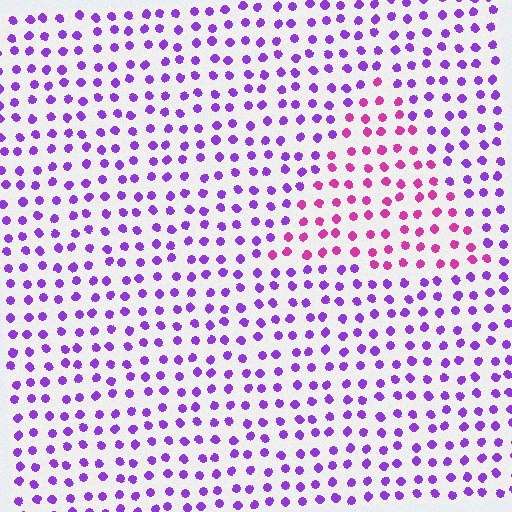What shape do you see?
I see a triangle.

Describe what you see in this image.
The image is filled with small purple elements in a uniform arrangement. A triangle-shaped region is visible where the elements are tinted to a slightly different hue, forming a subtle color boundary.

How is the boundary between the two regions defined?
The boundary is defined purely by a slight shift in hue (about 44 degrees). Spacing, size, and orientation are identical on both sides.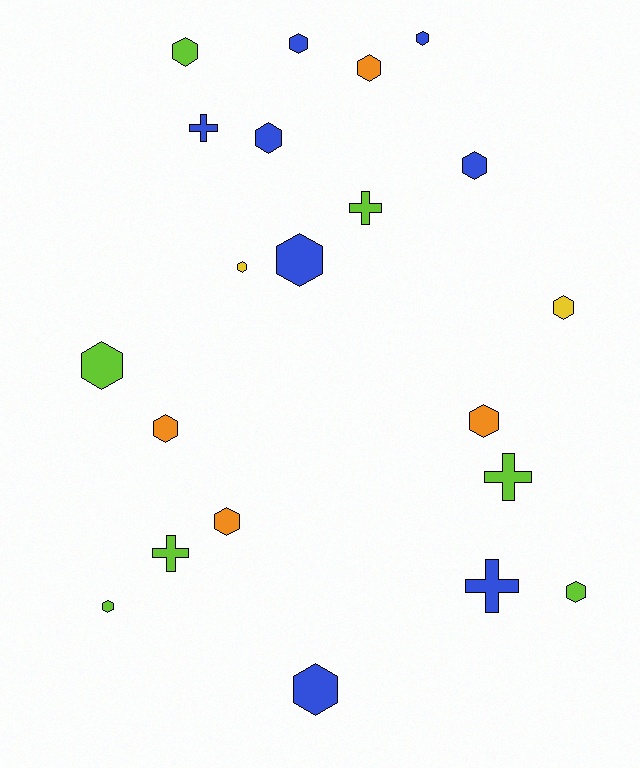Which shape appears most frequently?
Hexagon, with 16 objects.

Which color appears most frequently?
Blue, with 8 objects.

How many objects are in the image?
There are 21 objects.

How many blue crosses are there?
There are 2 blue crosses.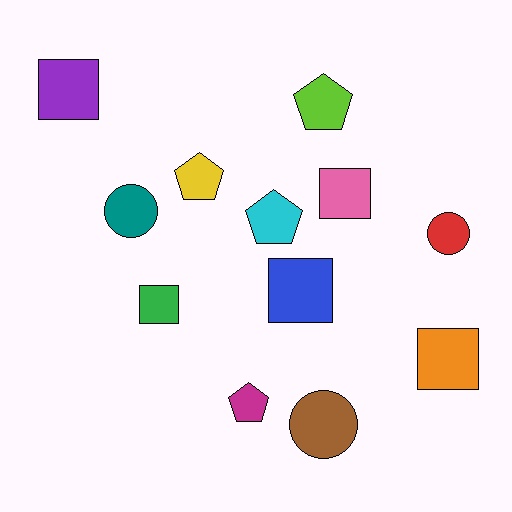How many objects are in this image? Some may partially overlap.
There are 12 objects.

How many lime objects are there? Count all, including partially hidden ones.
There is 1 lime object.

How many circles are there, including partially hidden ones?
There are 3 circles.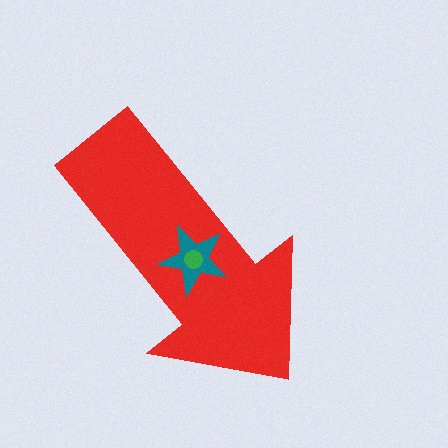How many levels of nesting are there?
3.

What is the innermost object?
The green circle.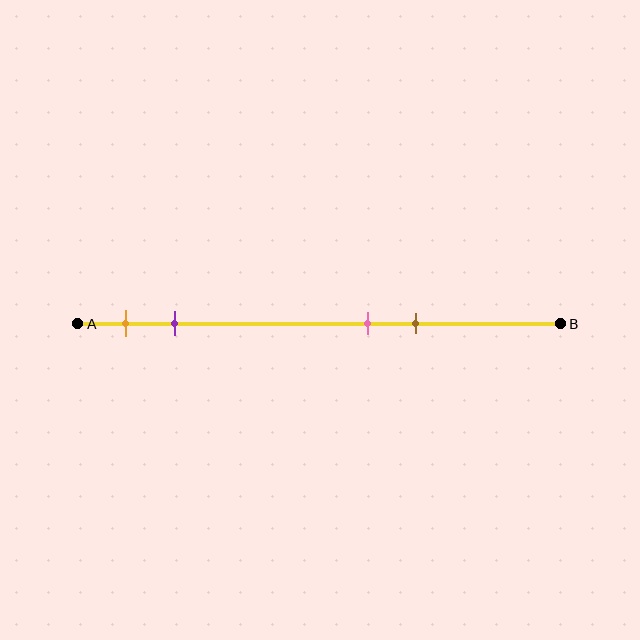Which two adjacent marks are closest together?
The pink and brown marks are the closest adjacent pair.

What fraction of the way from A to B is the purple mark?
The purple mark is approximately 20% (0.2) of the way from A to B.